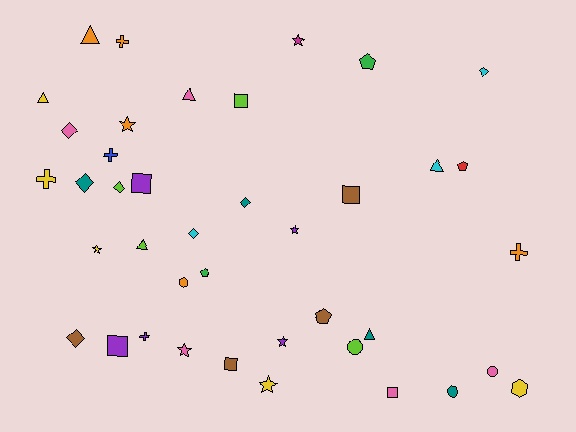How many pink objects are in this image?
There are 5 pink objects.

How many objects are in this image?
There are 40 objects.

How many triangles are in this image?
There are 6 triangles.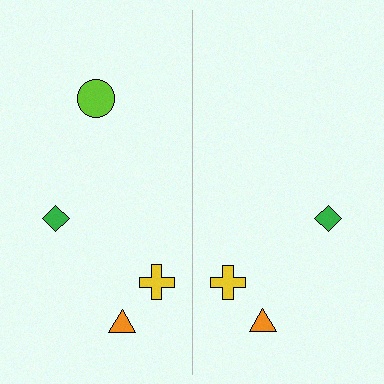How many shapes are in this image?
There are 7 shapes in this image.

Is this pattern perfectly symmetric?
No, the pattern is not perfectly symmetric. A lime circle is missing from the right side.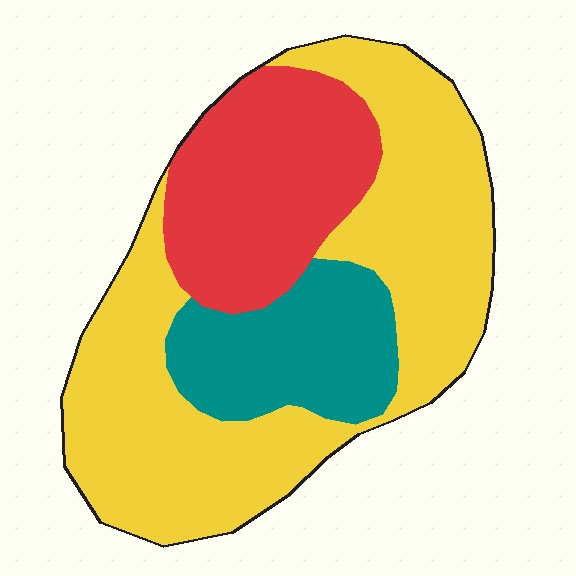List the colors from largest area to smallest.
From largest to smallest: yellow, red, teal.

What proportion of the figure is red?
Red takes up about one quarter (1/4) of the figure.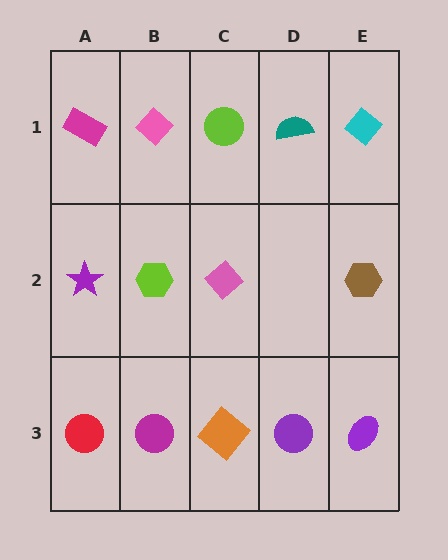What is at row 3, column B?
A magenta circle.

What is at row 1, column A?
A magenta rectangle.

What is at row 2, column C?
A pink diamond.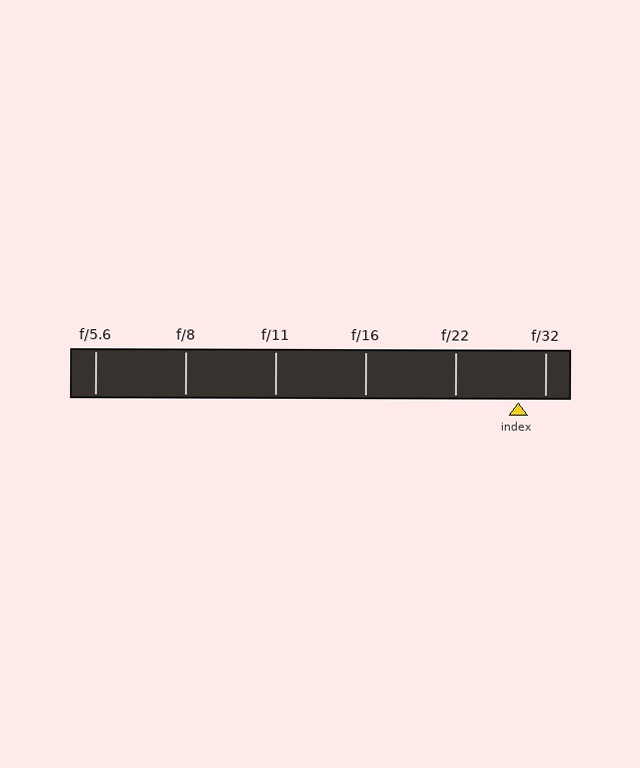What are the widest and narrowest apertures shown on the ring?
The widest aperture shown is f/5.6 and the narrowest is f/32.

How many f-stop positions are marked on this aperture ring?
There are 6 f-stop positions marked.